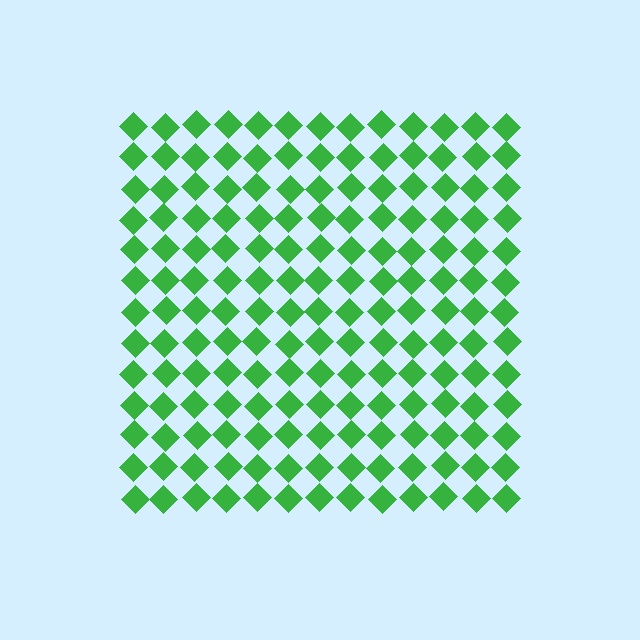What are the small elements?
The small elements are diamonds.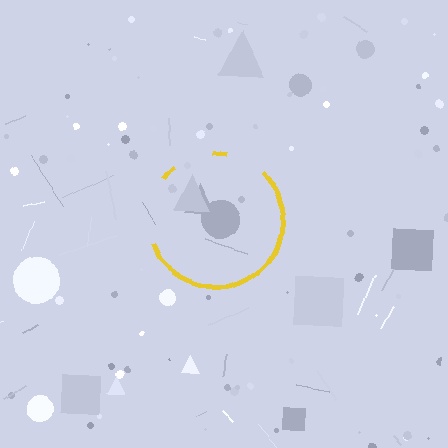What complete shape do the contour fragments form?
The contour fragments form a circle.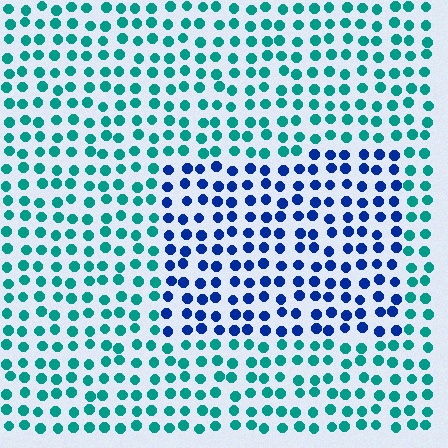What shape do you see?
I see a rectangle.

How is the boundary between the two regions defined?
The boundary is defined purely by a slight shift in hue (about 51 degrees). Spacing, size, and orientation are identical on both sides.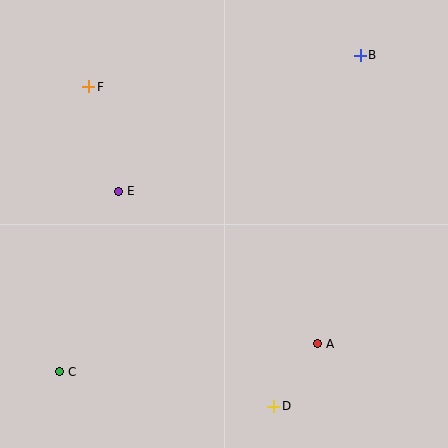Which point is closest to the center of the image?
Point E at (119, 191) is closest to the center.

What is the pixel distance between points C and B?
The distance between C and B is 436 pixels.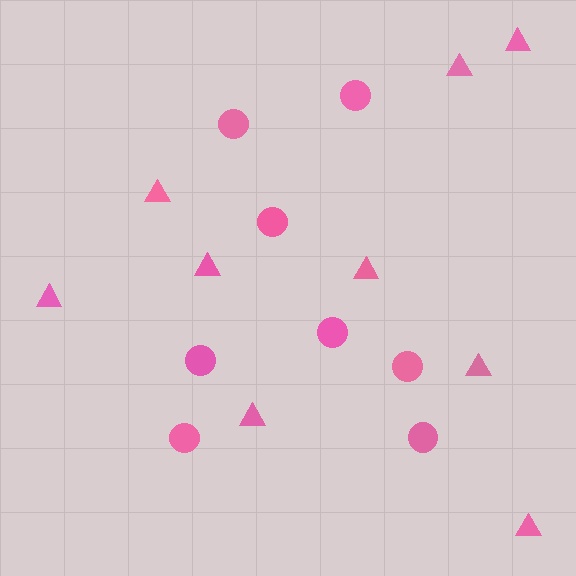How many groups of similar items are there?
There are 2 groups: one group of triangles (9) and one group of circles (8).